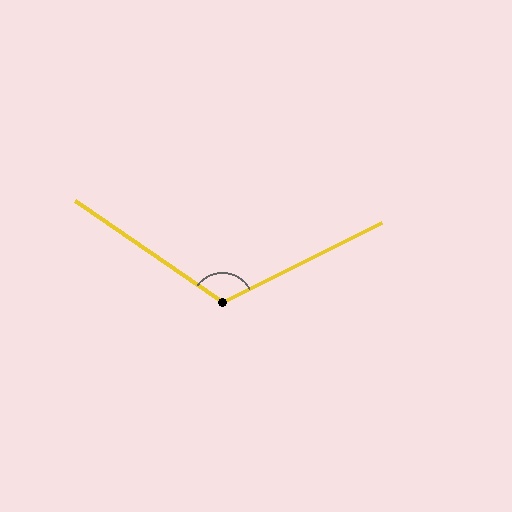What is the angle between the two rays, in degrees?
Approximately 119 degrees.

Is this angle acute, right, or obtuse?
It is obtuse.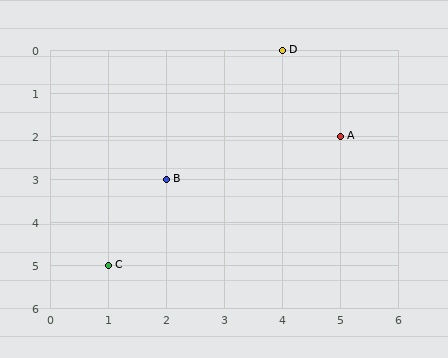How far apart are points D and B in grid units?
Points D and B are 2 columns and 3 rows apart (about 3.6 grid units diagonally).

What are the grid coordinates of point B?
Point B is at grid coordinates (2, 3).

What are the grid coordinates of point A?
Point A is at grid coordinates (5, 2).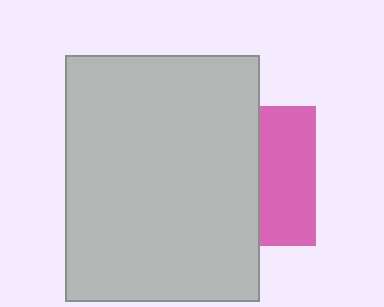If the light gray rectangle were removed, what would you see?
You would see the complete pink square.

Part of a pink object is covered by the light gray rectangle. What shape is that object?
It is a square.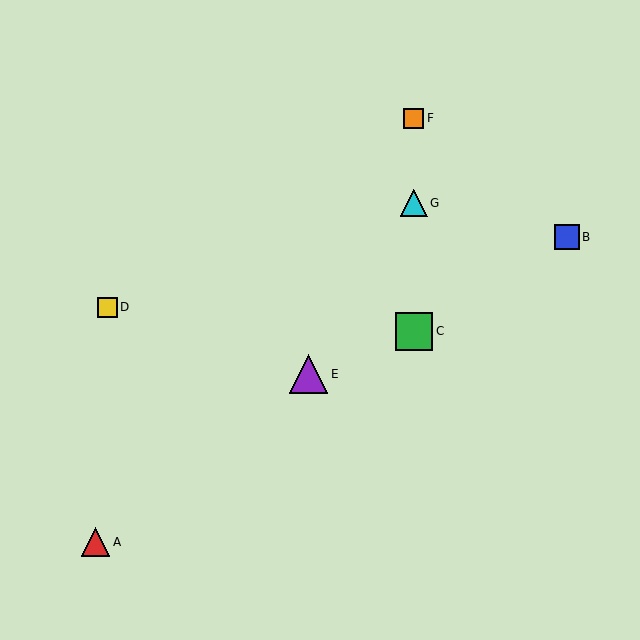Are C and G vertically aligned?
Yes, both are at x≈414.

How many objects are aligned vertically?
3 objects (C, F, G) are aligned vertically.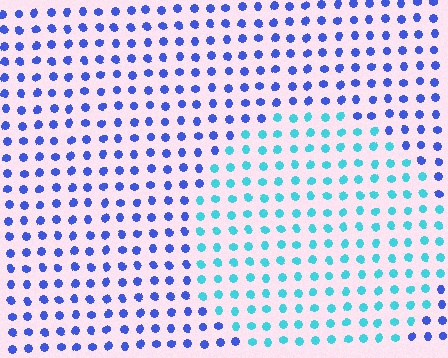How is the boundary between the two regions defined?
The boundary is defined purely by a slight shift in hue (about 47 degrees). Spacing, size, and orientation are identical on both sides.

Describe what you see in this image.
The image is filled with small blue elements in a uniform arrangement. A circle-shaped region is visible where the elements are tinted to a slightly different hue, forming a subtle color boundary.